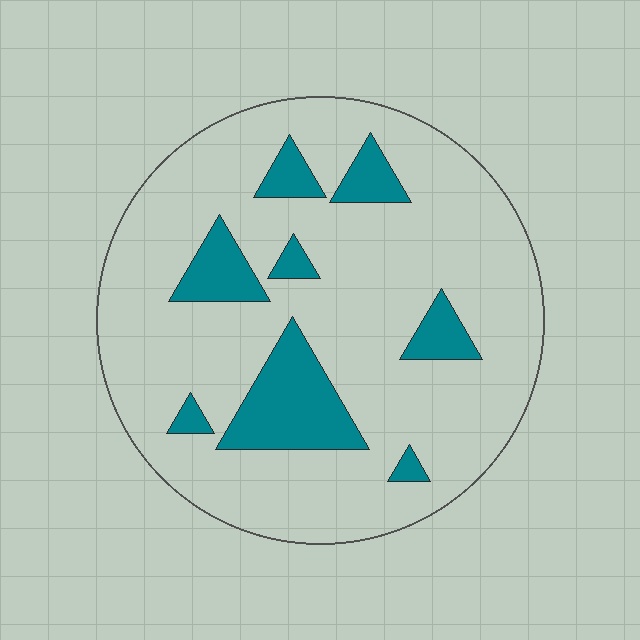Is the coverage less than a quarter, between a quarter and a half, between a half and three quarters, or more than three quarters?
Less than a quarter.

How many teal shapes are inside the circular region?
8.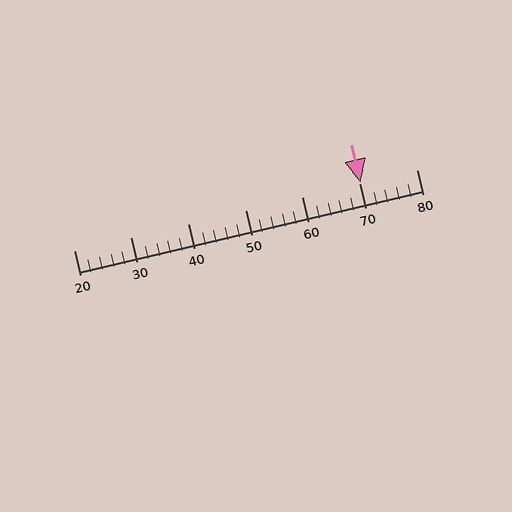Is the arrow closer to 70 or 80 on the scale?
The arrow is closer to 70.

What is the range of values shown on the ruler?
The ruler shows values from 20 to 80.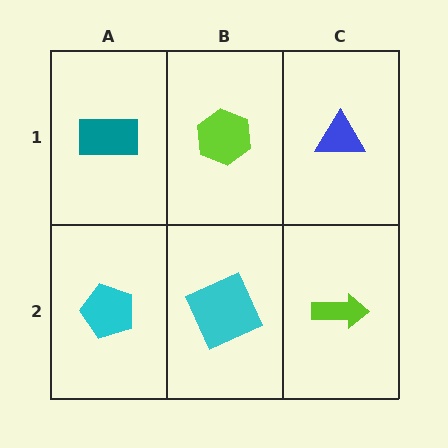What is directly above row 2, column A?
A teal rectangle.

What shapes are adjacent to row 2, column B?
A lime hexagon (row 1, column B), a cyan pentagon (row 2, column A), a lime arrow (row 2, column C).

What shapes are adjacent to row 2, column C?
A blue triangle (row 1, column C), a cyan square (row 2, column B).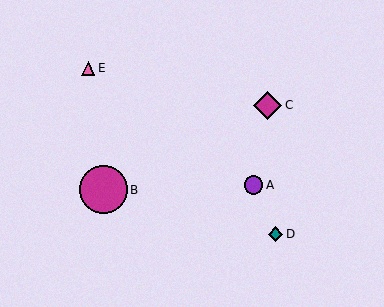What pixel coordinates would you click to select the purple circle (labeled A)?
Click at (254, 185) to select the purple circle A.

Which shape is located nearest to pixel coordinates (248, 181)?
The purple circle (labeled A) at (254, 185) is nearest to that location.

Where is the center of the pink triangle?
The center of the pink triangle is at (88, 68).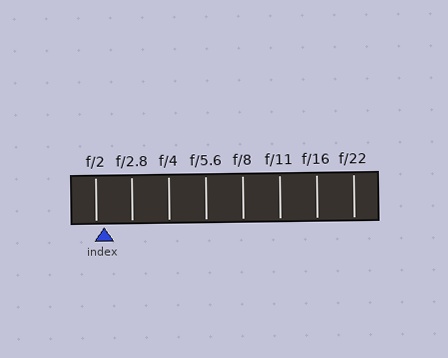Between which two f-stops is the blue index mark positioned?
The index mark is between f/2 and f/2.8.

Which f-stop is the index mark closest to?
The index mark is closest to f/2.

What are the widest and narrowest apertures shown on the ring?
The widest aperture shown is f/2 and the narrowest is f/22.